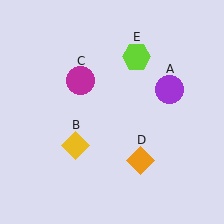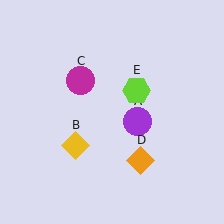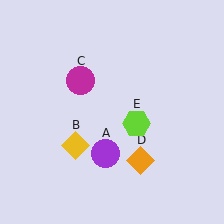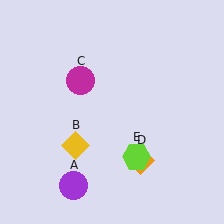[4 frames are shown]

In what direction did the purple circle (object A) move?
The purple circle (object A) moved down and to the left.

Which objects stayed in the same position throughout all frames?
Yellow diamond (object B) and magenta circle (object C) and orange diamond (object D) remained stationary.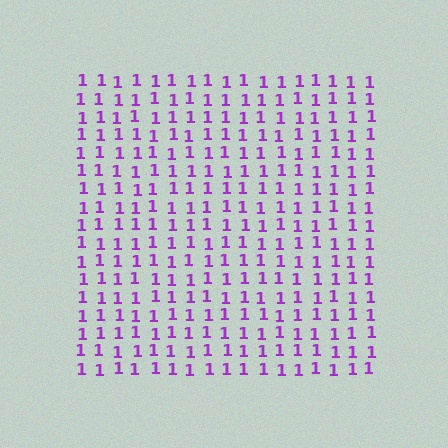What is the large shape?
The large shape is a square.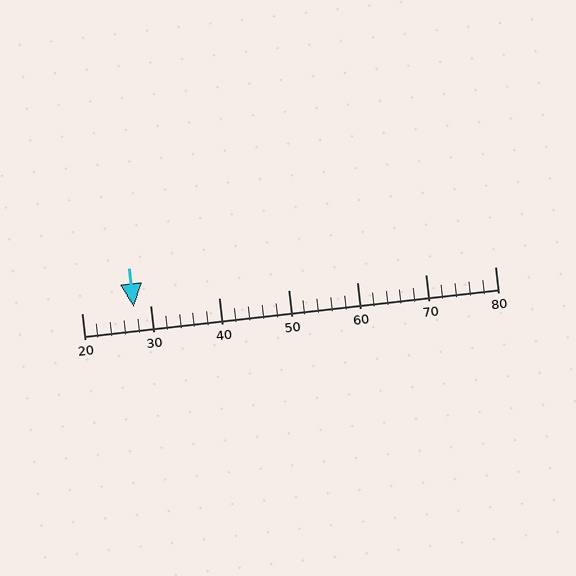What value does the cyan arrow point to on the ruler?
The cyan arrow points to approximately 28.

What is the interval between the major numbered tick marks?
The major tick marks are spaced 10 units apart.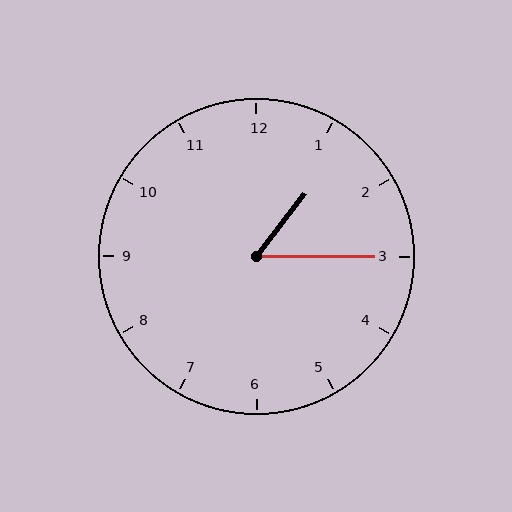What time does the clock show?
1:15.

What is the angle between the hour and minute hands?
Approximately 52 degrees.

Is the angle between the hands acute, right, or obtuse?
It is acute.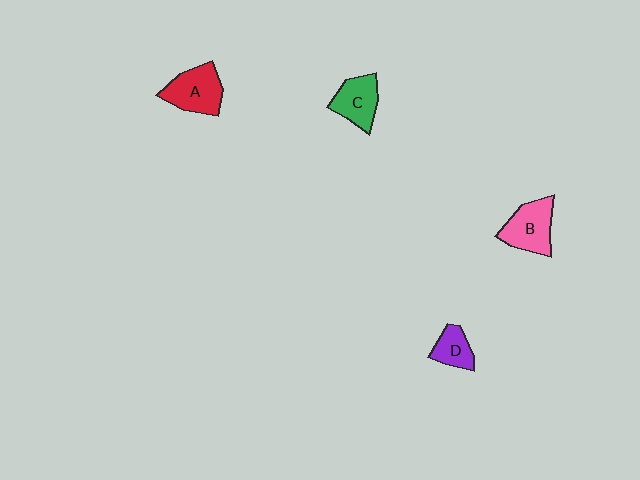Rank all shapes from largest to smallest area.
From largest to smallest: B (pink), A (red), C (green), D (purple).